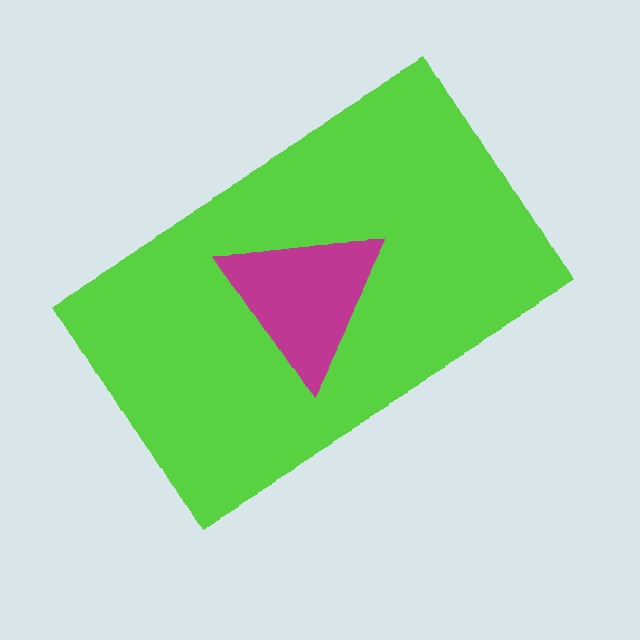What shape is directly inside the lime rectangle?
The magenta triangle.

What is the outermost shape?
The lime rectangle.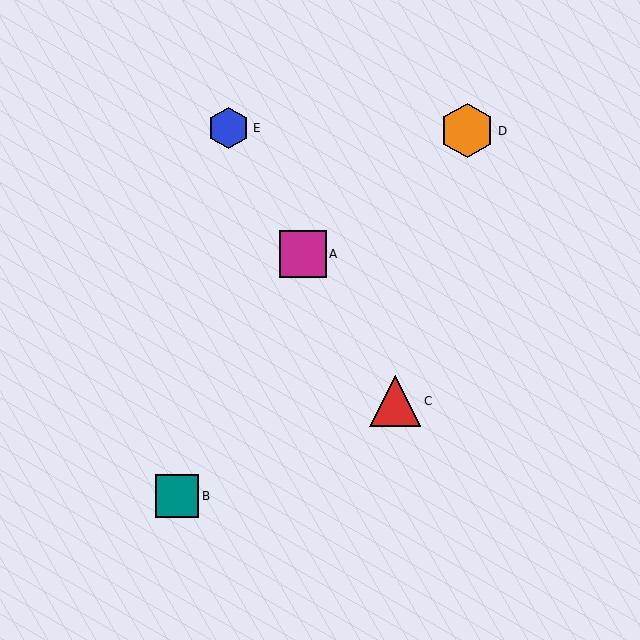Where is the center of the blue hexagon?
The center of the blue hexagon is at (229, 128).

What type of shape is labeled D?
Shape D is an orange hexagon.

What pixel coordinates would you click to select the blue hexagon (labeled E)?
Click at (229, 128) to select the blue hexagon E.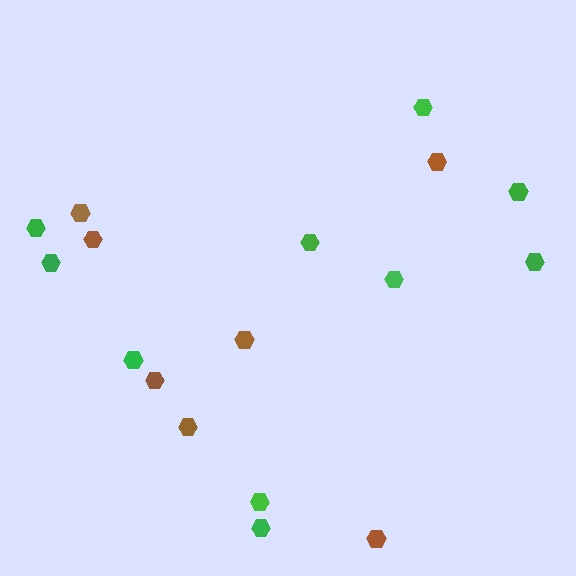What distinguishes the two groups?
There are 2 groups: one group of green hexagons (10) and one group of brown hexagons (7).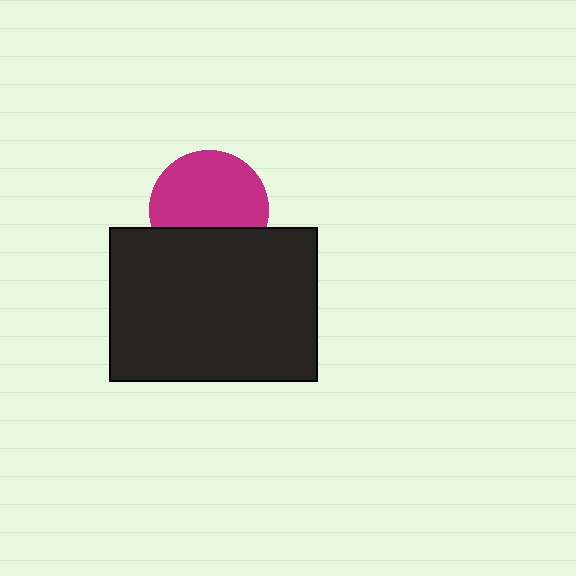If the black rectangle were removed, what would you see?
You would see the complete magenta circle.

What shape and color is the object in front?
The object in front is a black rectangle.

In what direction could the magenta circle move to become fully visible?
The magenta circle could move up. That would shift it out from behind the black rectangle entirely.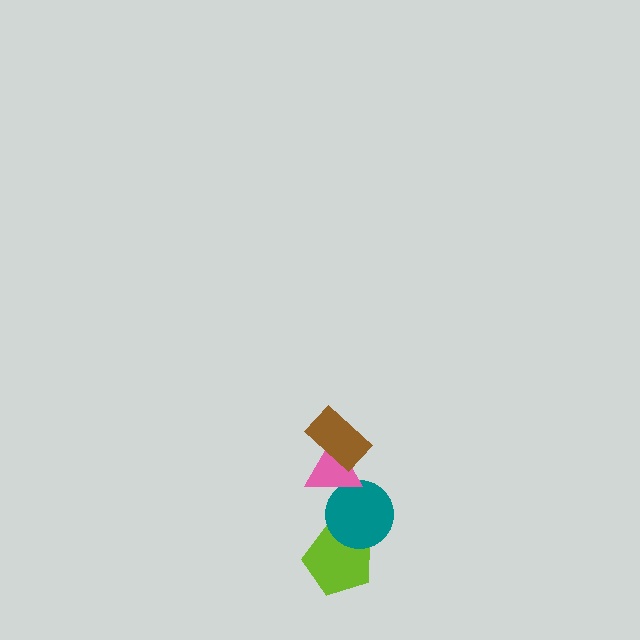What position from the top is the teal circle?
The teal circle is 3rd from the top.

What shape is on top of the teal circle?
The pink triangle is on top of the teal circle.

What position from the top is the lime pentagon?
The lime pentagon is 4th from the top.